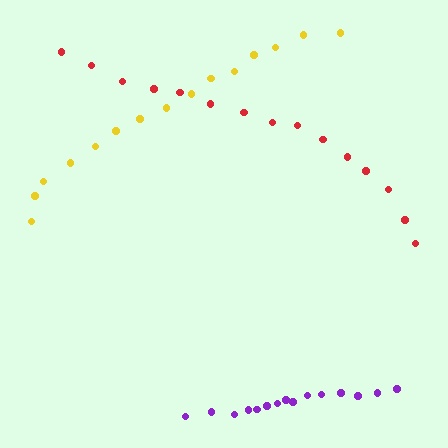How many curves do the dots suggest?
There are 3 distinct paths.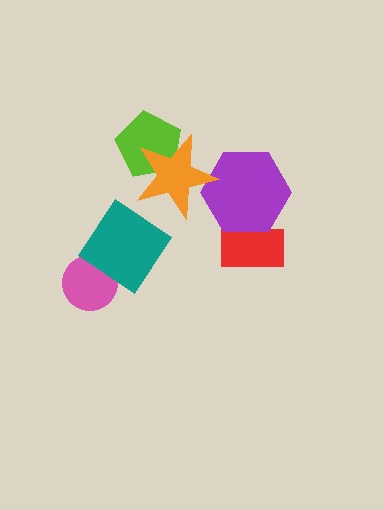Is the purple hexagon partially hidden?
Yes, it is partially covered by another shape.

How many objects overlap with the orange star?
2 objects overlap with the orange star.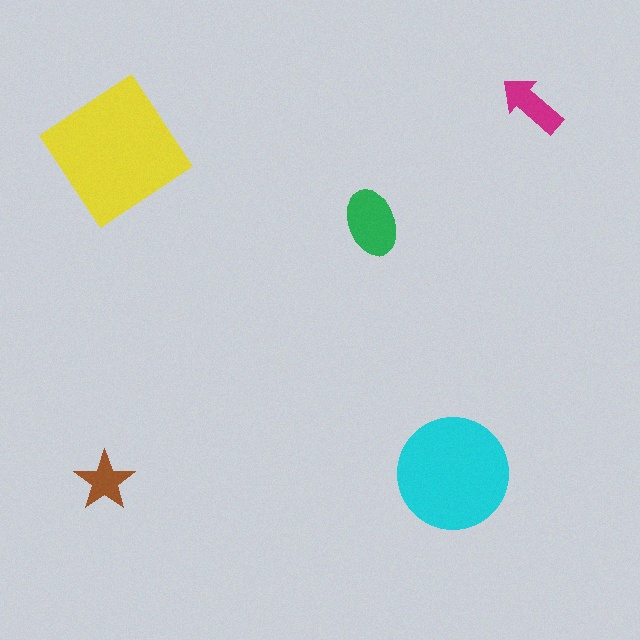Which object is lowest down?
The brown star is bottommost.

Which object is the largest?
The yellow diamond.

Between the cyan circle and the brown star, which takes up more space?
The cyan circle.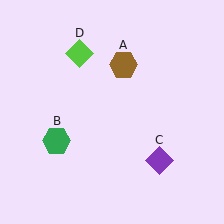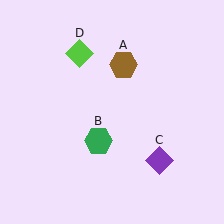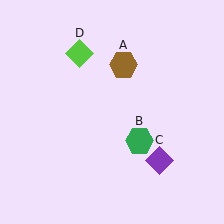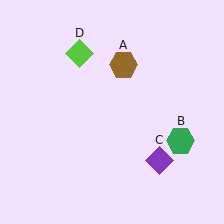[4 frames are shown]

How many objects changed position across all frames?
1 object changed position: green hexagon (object B).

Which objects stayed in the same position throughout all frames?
Brown hexagon (object A) and purple diamond (object C) and lime diamond (object D) remained stationary.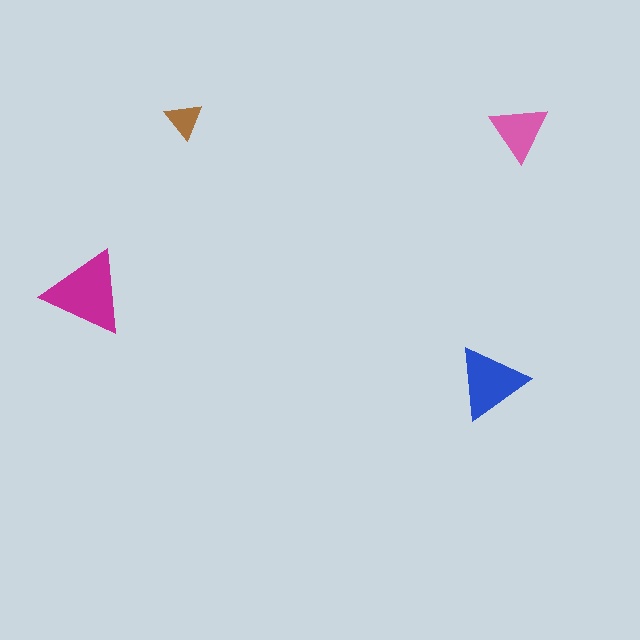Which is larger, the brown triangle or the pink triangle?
The pink one.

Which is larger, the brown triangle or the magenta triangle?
The magenta one.